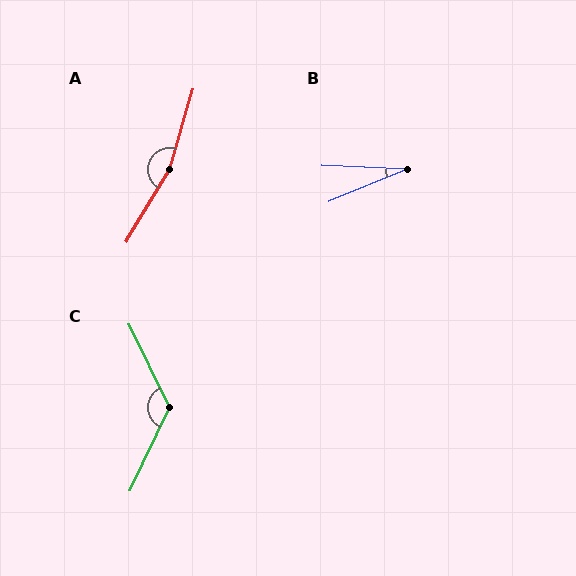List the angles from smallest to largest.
B (25°), C (129°), A (165°).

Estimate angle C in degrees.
Approximately 129 degrees.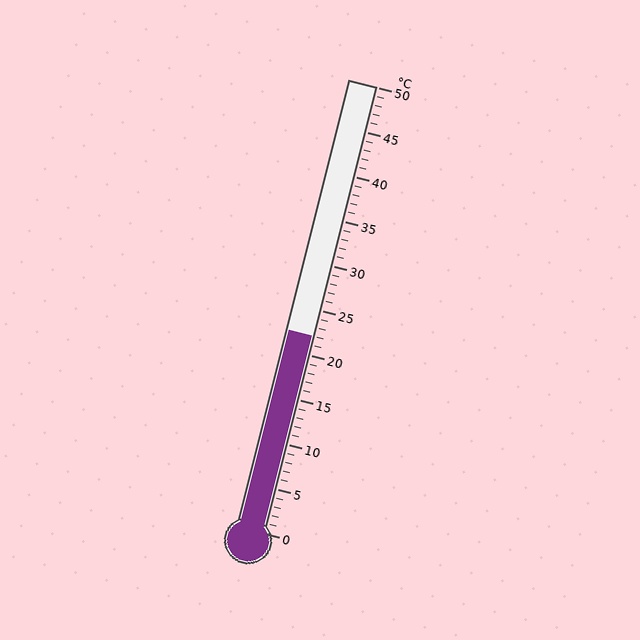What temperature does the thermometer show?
The thermometer shows approximately 22°C.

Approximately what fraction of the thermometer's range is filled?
The thermometer is filled to approximately 45% of its range.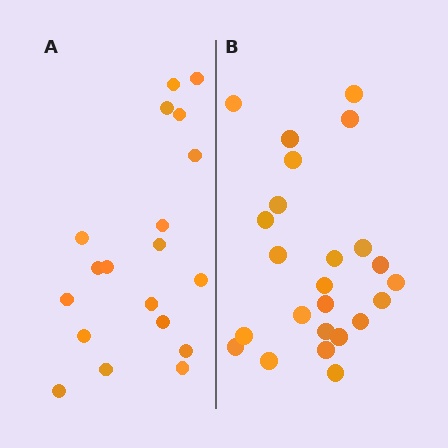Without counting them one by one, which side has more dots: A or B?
Region B (the right region) has more dots.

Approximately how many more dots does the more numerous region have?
Region B has about 5 more dots than region A.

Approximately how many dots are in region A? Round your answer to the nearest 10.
About 20 dots. (The exact count is 19, which rounds to 20.)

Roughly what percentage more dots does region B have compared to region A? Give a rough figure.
About 25% more.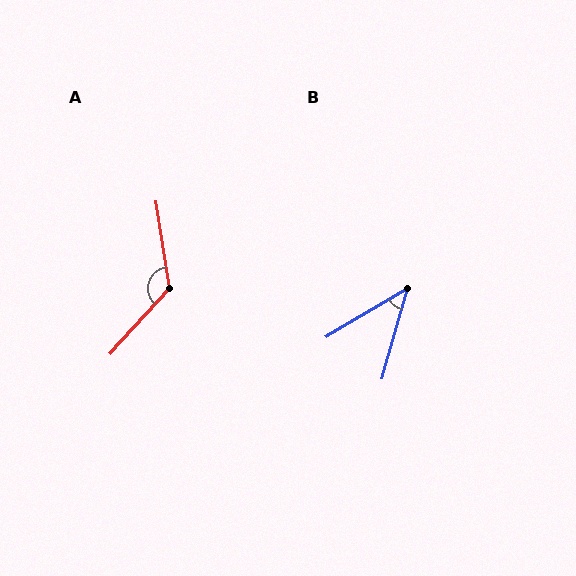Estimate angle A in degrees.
Approximately 129 degrees.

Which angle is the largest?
A, at approximately 129 degrees.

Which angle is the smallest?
B, at approximately 43 degrees.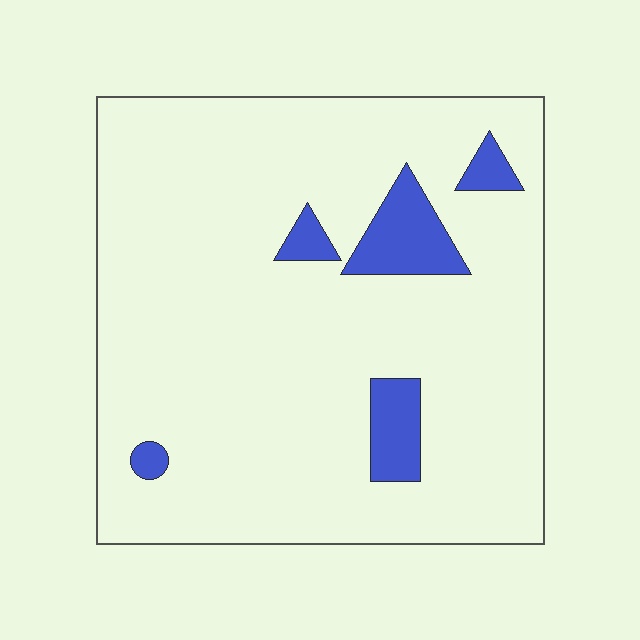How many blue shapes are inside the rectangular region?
5.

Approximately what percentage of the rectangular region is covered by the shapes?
Approximately 10%.